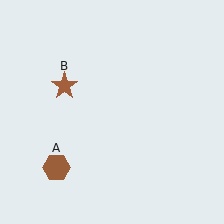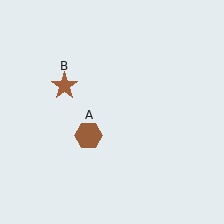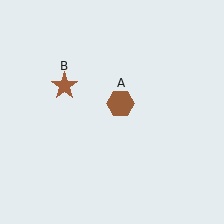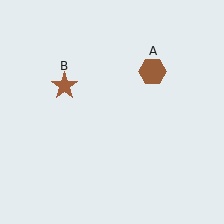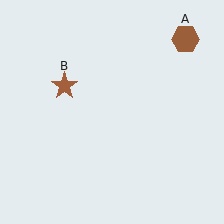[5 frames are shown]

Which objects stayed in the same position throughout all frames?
Brown star (object B) remained stationary.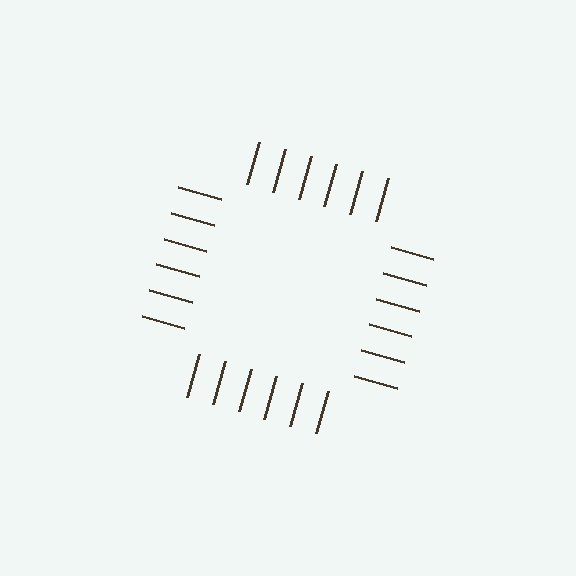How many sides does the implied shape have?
4 sides — the line-ends trace a square.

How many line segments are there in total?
24 — 6 along each of the 4 edges.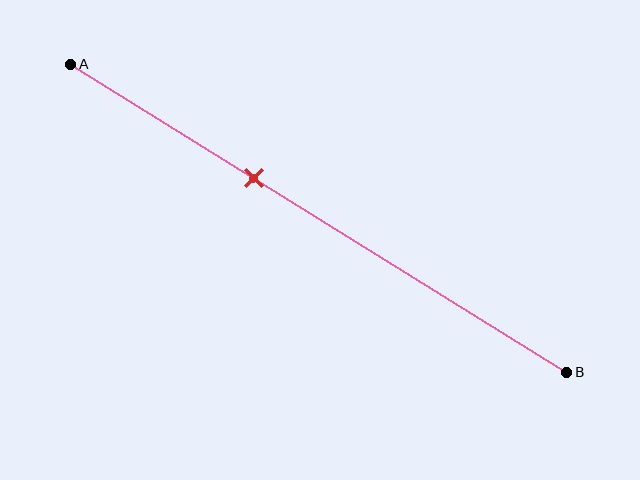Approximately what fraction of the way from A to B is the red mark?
The red mark is approximately 35% of the way from A to B.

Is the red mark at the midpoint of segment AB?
No, the mark is at about 35% from A, not at the 50% midpoint.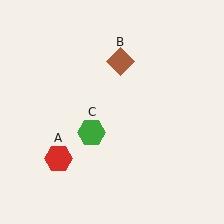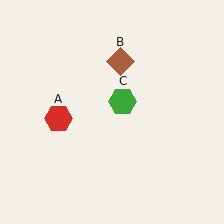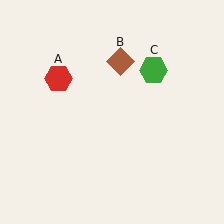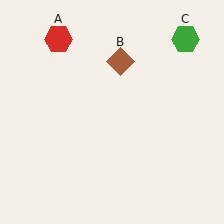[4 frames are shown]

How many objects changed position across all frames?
2 objects changed position: red hexagon (object A), green hexagon (object C).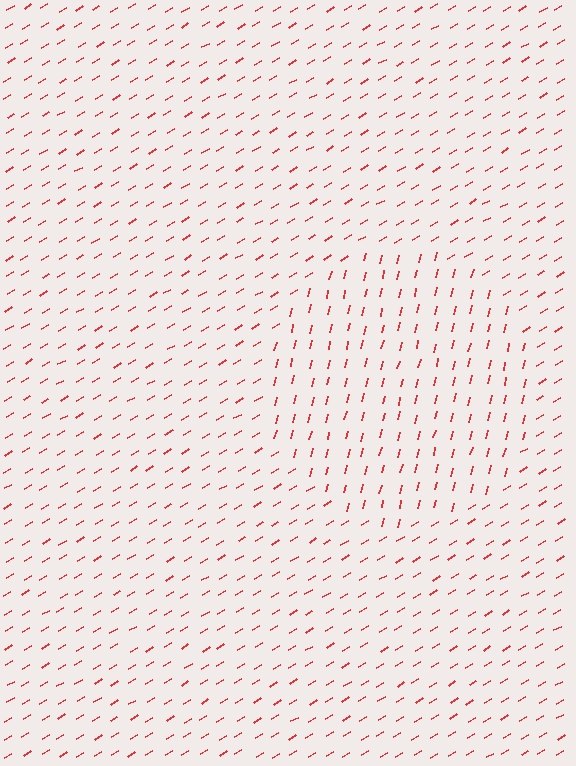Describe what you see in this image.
The image is filled with small red line segments. A circle region in the image has lines oriented differently from the surrounding lines, creating a visible texture boundary.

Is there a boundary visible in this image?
Yes, there is a texture boundary formed by a change in line orientation.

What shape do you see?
I see a circle.